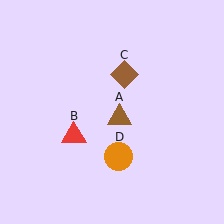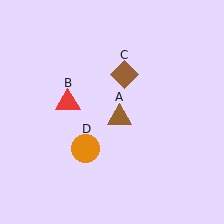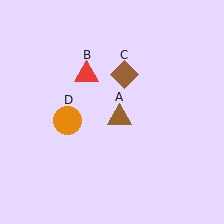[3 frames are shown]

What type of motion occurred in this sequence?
The red triangle (object B), orange circle (object D) rotated clockwise around the center of the scene.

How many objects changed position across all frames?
2 objects changed position: red triangle (object B), orange circle (object D).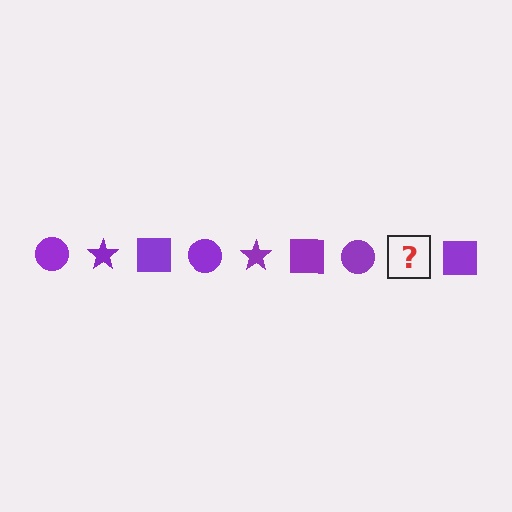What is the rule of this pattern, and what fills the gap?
The rule is that the pattern cycles through circle, star, square shapes in purple. The gap should be filled with a purple star.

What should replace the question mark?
The question mark should be replaced with a purple star.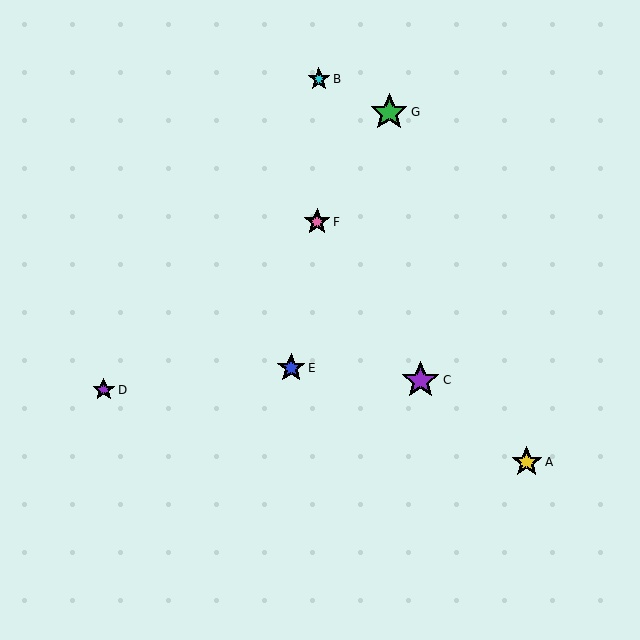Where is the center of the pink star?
The center of the pink star is at (317, 222).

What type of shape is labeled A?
Shape A is a yellow star.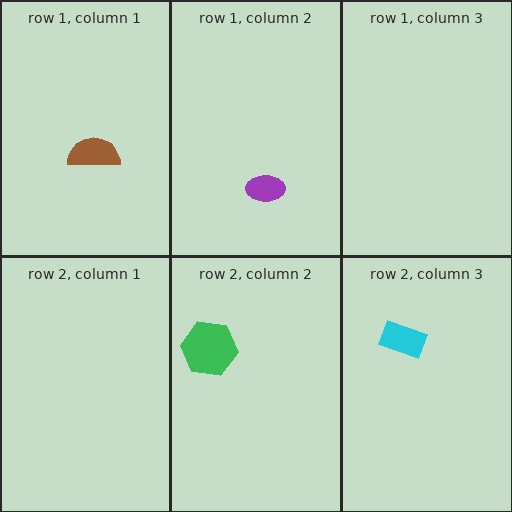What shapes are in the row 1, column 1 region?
The brown semicircle.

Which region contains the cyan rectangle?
The row 2, column 3 region.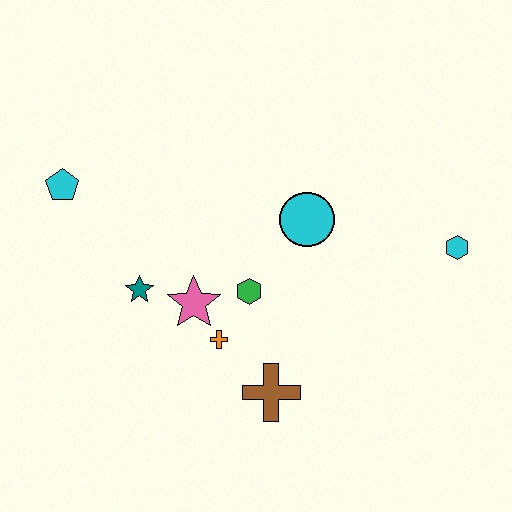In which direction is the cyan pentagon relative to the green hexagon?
The cyan pentagon is to the left of the green hexagon.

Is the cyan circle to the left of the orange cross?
No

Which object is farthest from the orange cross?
The cyan hexagon is farthest from the orange cross.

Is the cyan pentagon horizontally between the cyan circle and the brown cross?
No